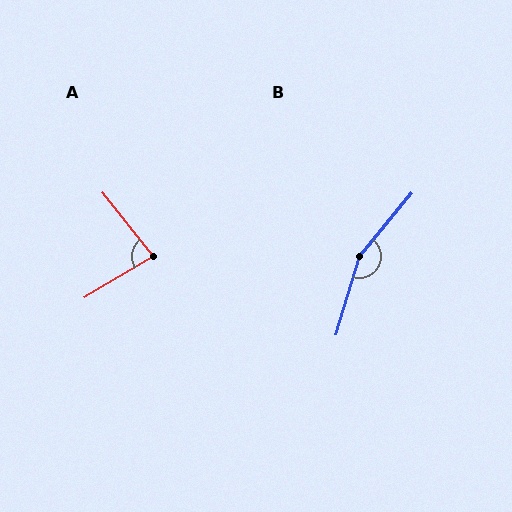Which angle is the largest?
B, at approximately 157 degrees.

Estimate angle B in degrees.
Approximately 157 degrees.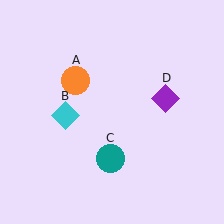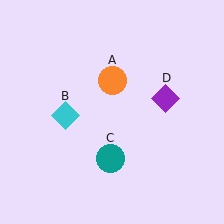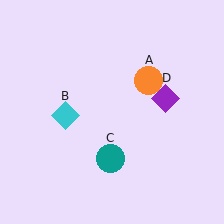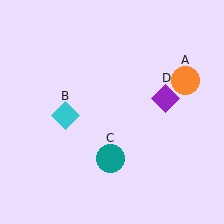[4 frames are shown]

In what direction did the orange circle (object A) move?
The orange circle (object A) moved right.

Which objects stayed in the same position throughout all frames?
Cyan diamond (object B) and teal circle (object C) and purple diamond (object D) remained stationary.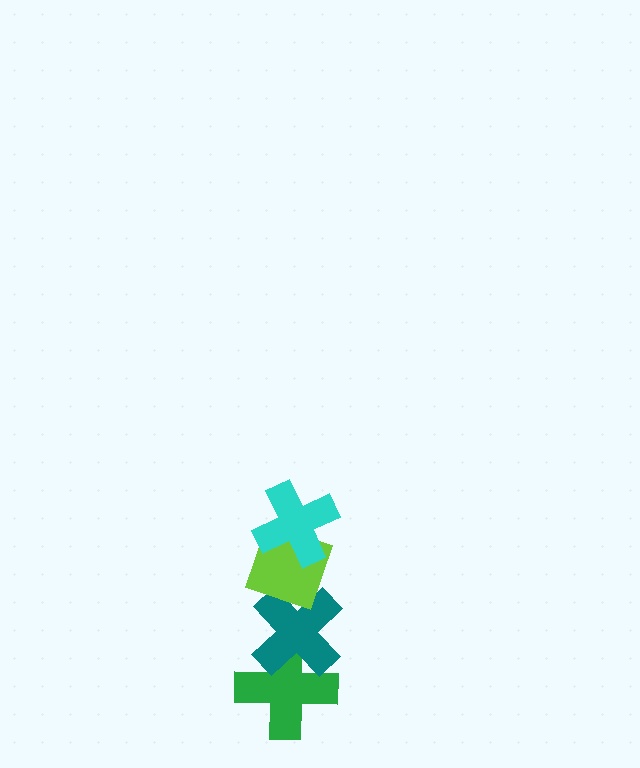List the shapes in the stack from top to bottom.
From top to bottom: the cyan cross, the lime diamond, the teal cross, the green cross.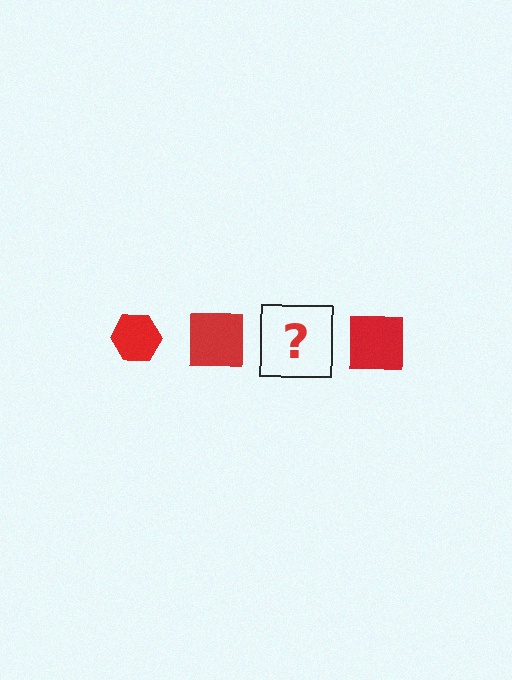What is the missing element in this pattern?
The missing element is a red hexagon.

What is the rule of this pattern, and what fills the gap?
The rule is that the pattern cycles through hexagon, square shapes in red. The gap should be filled with a red hexagon.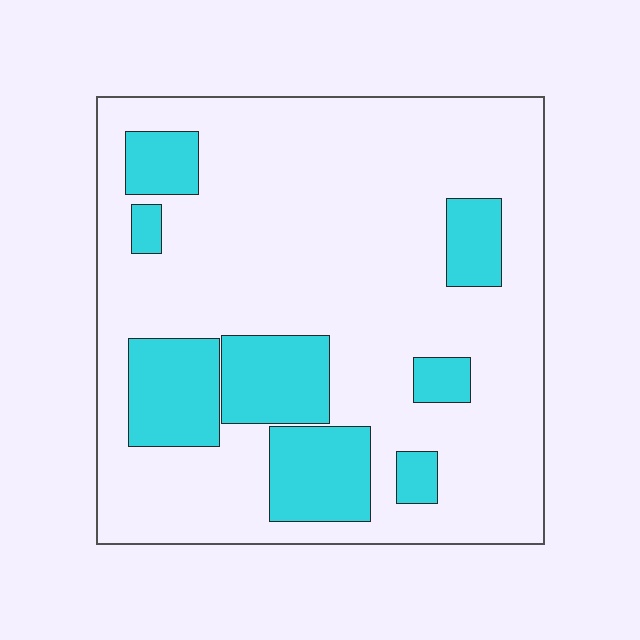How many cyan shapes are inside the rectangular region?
8.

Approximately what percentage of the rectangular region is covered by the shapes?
Approximately 25%.